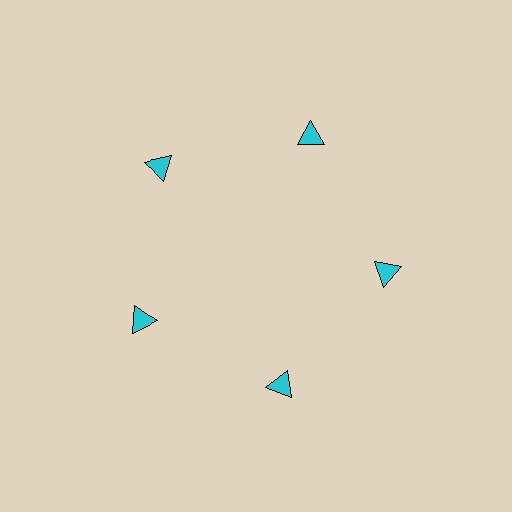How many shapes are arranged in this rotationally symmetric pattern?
There are 5 shapes, arranged in 5 groups of 1.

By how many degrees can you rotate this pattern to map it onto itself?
The pattern maps onto itself every 72 degrees of rotation.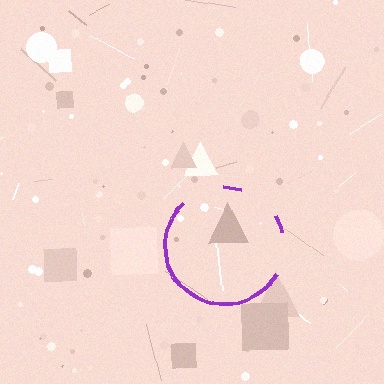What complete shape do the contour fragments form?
The contour fragments form a circle.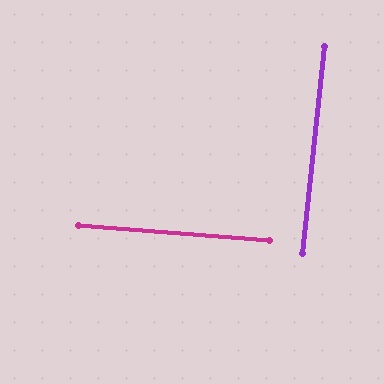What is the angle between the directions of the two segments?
Approximately 89 degrees.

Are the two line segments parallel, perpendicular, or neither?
Perpendicular — they meet at approximately 89°.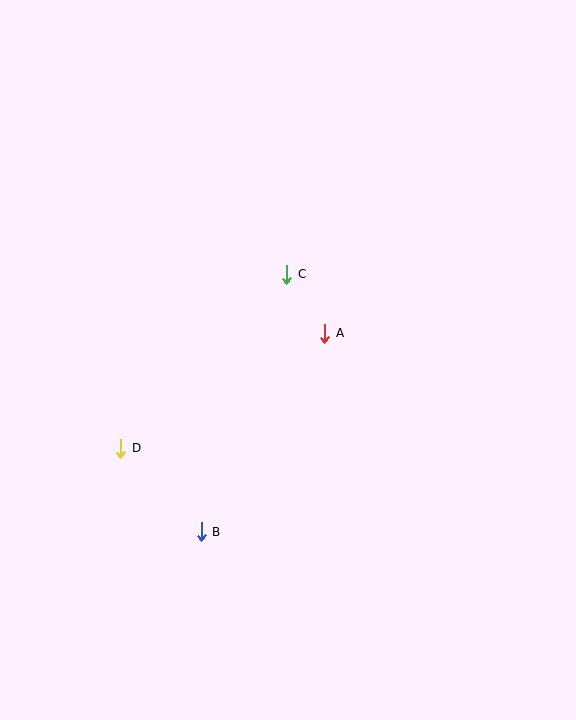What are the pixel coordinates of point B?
Point B is at (201, 532).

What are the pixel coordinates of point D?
Point D is at (121, 448).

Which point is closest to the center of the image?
Point A at (325, 333) is closest to the center.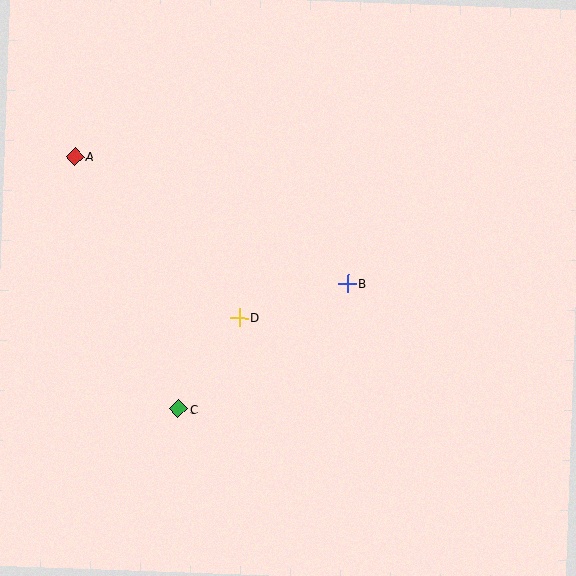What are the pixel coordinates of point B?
Point B is at (347, 283).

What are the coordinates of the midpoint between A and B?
The midpoint between A and B is at (211, 220).